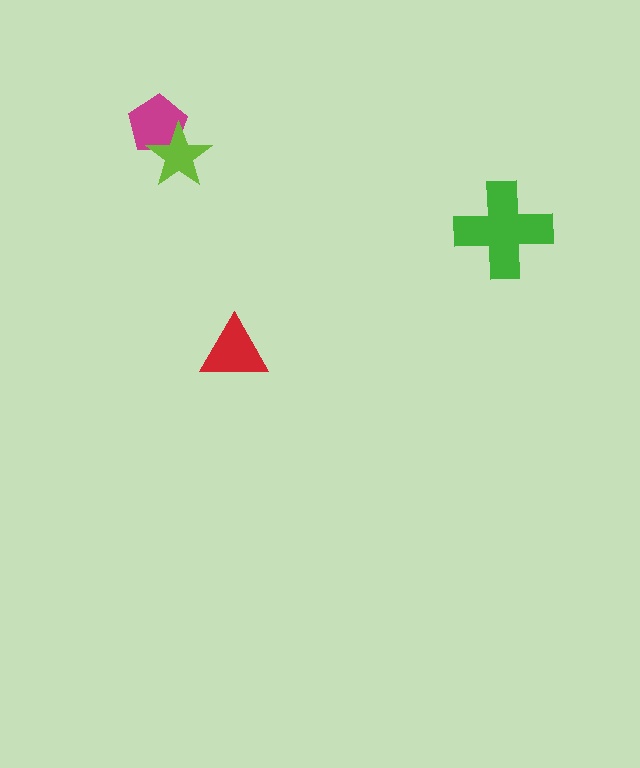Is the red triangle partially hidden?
No, no other shape covers it.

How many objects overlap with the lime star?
1 object overlaps with the lime star.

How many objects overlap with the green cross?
0 objects overlap with the green cross.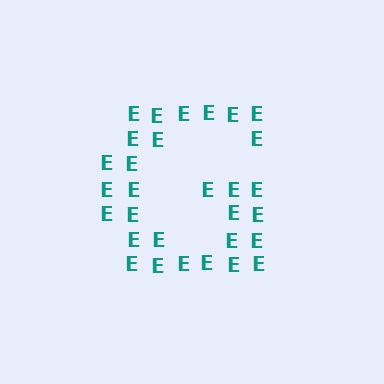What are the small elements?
The small elements are letter E's.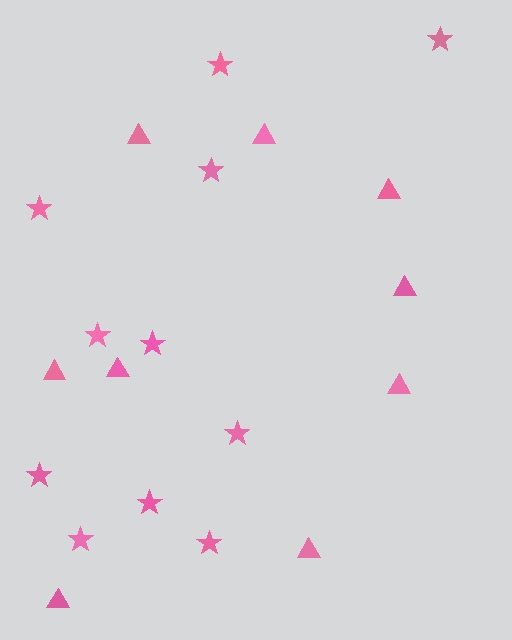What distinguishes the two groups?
There are 2 groups: one group of stars (11) and one group of triangles (9).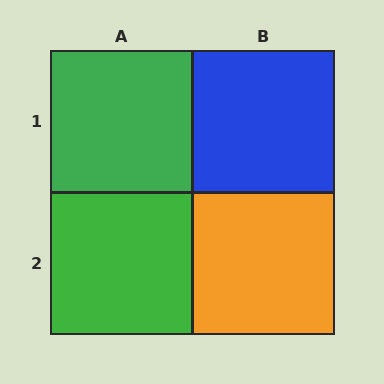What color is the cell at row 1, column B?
Blue.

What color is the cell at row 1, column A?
Green.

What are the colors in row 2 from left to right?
Green, orange.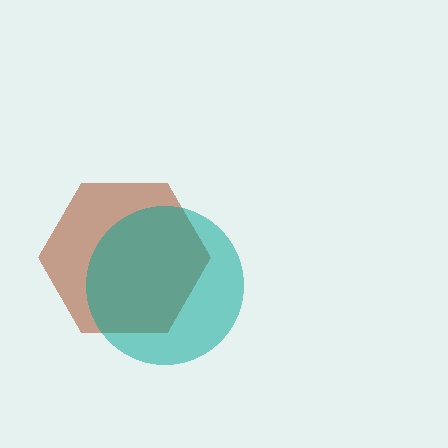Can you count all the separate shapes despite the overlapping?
Yes, there are 2 separate shapes.